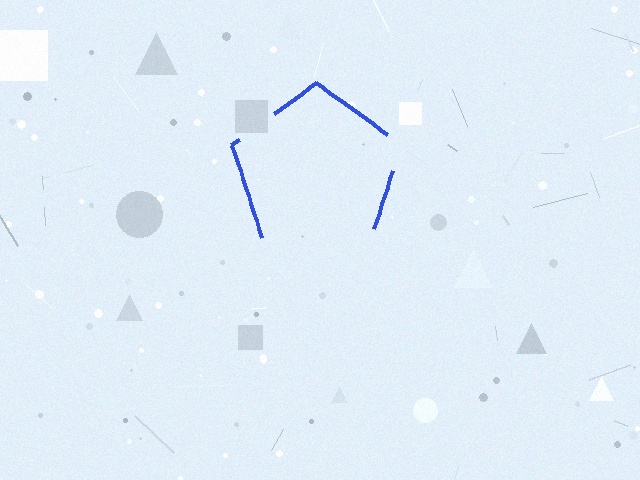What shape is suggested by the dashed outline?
The dashed outline suggests a pentagon.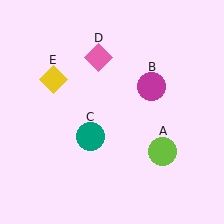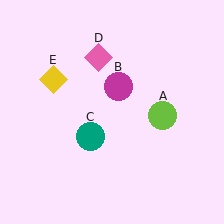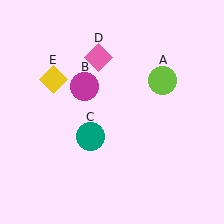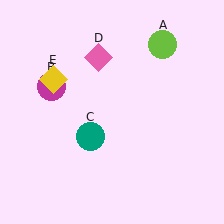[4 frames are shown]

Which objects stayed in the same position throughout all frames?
Teal circle (object C) and pink diamond (object D) and yellow diamond (object E) remained stationary.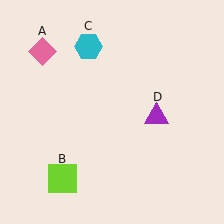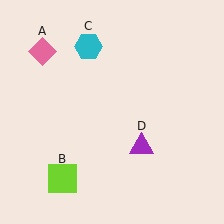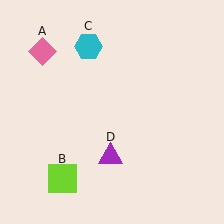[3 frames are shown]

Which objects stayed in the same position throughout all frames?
Pink diamond (object A) and lime square (object B) and cyan hexagon (object C) remained stationary.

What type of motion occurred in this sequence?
The purple triangle (object D) rotated clockwise around the center of the scene.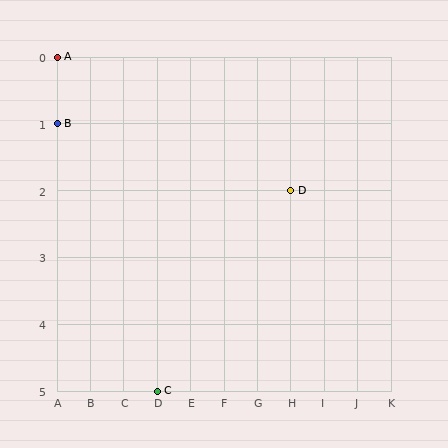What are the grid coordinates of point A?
Point A is at grid coordinates (A, 0).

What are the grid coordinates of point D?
Point D is at grid coordinates (H, 2).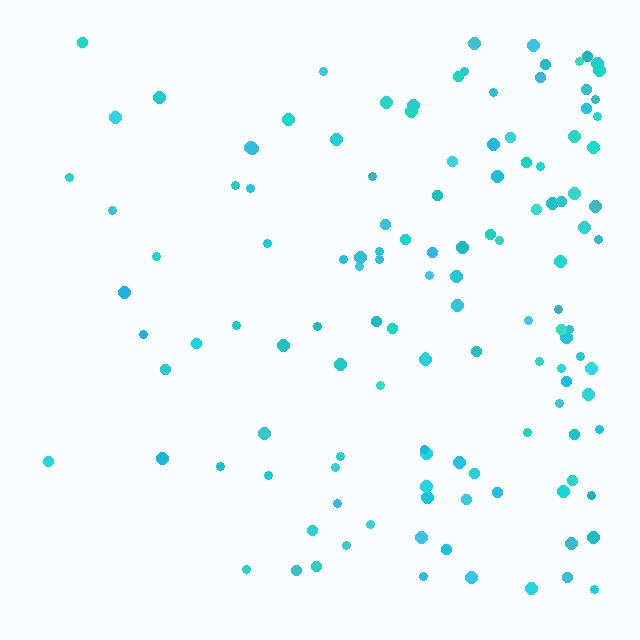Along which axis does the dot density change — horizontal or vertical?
Horizontal.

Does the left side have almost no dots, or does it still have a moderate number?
Still a moderate number, just noticeably fewer than the right.